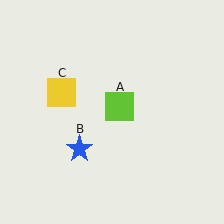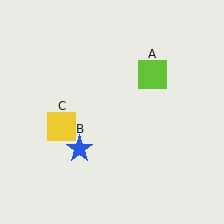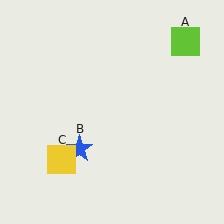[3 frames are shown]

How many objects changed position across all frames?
2 objects changed position: lime square (object A), yellow square (object C).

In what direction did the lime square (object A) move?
The lime square (object A) moved up and to the right.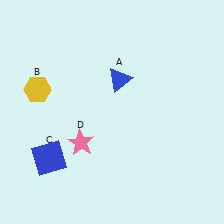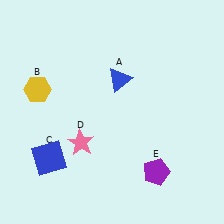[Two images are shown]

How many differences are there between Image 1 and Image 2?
There is 1 difference between the two images.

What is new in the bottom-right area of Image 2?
A purple pentagon (E) was added in the bottom-right area of Image 2.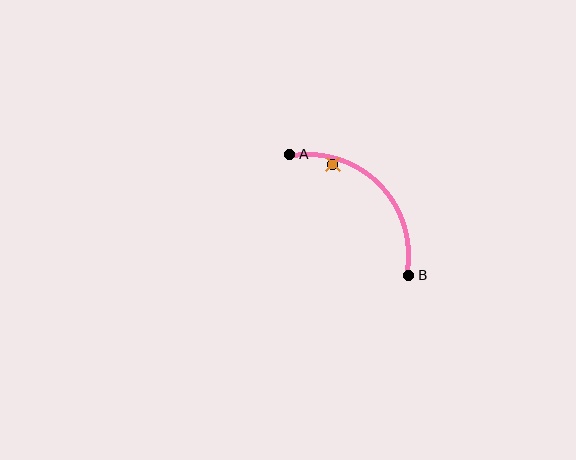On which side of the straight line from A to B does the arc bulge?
The arc bulges above and to the right of the straight line connecting A and B.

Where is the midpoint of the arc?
The arc midpoint is the point on the curve farthest from the straight line joining A and B. It sits above and to the right of that line.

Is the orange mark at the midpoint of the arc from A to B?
No — the orange mark does not lie on the arc at all. It sits slightly inside the curve.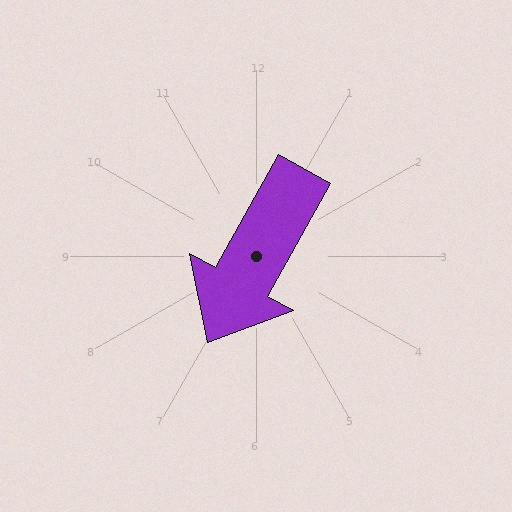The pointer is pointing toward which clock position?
Roughly 7 o'clock.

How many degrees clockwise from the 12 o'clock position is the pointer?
Approximately 209 degrees.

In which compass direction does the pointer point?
Southwest.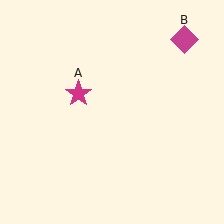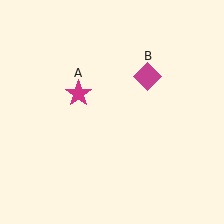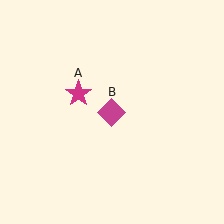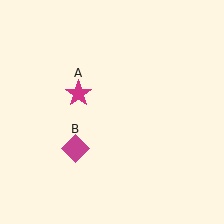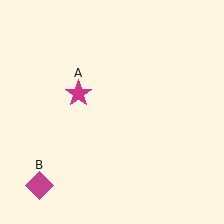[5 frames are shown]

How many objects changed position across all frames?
1 object changed position: magenta diamond (object B).